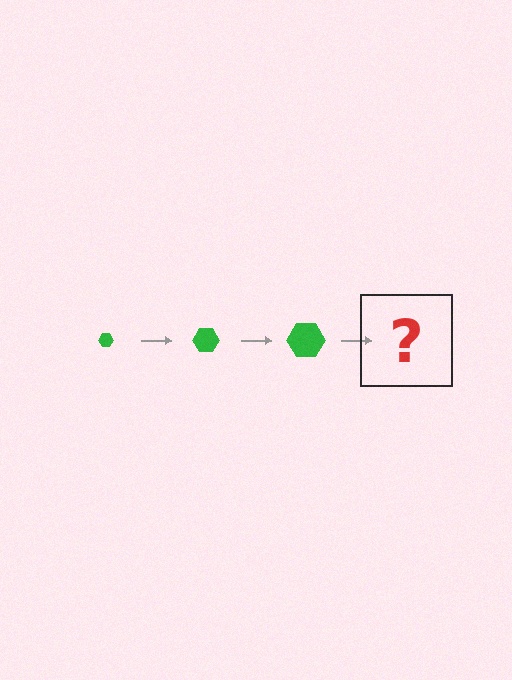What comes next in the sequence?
The next element should be a green hexagon, larger than the previous one.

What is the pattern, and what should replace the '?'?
The pattern is that the hexagon gets progressively larger each step. The '?' should be a green hexagon, larger than the previous one.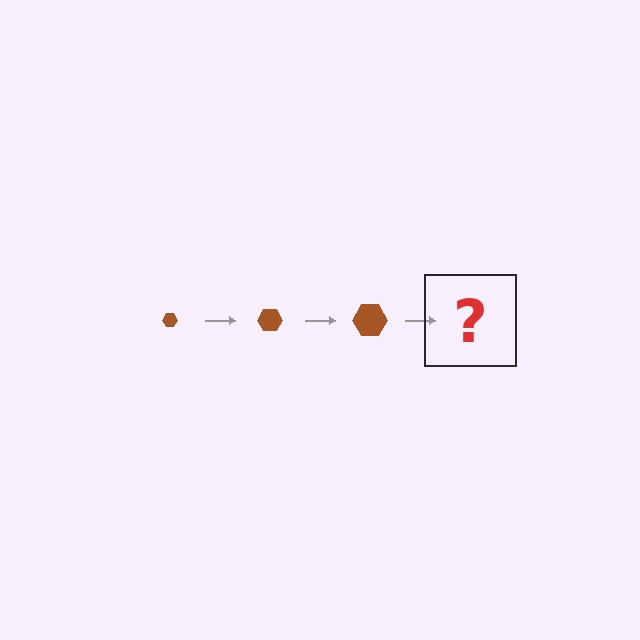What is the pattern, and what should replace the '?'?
The pattern is that the hexagon gets progressively larger each step. The '?' should be a brown hexagon, larger than the previous one.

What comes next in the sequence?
The next element should be a brown hexagon, larger than the previous one.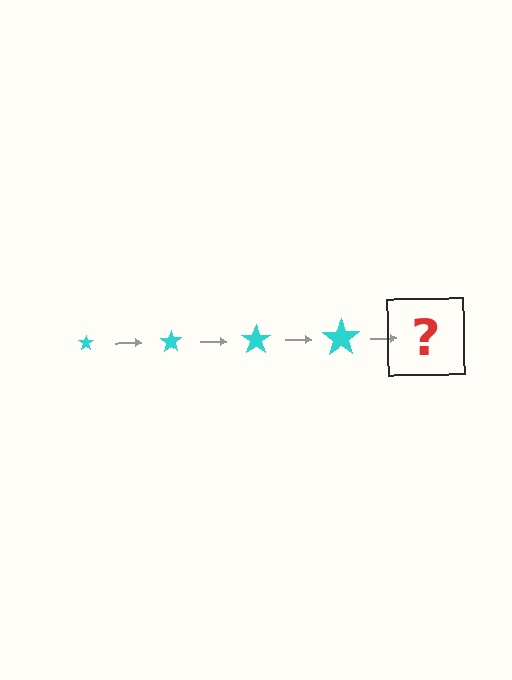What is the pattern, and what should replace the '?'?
The pattern is that the star gets progressively larger each step. The '?' should be a cyan star, larger than the previous one.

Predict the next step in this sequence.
The next step is a cyan star, larger than the previous one.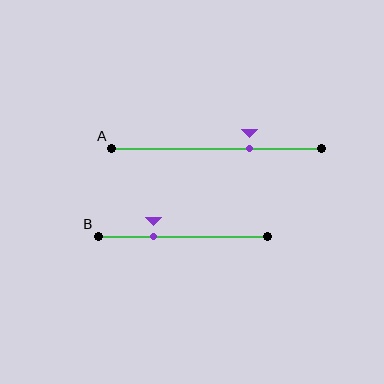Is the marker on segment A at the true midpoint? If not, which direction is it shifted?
No, the marker on segment A is shifted to the right by about 16% of the segment length.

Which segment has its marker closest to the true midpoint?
Segment A has its marker closest to the true midpoint.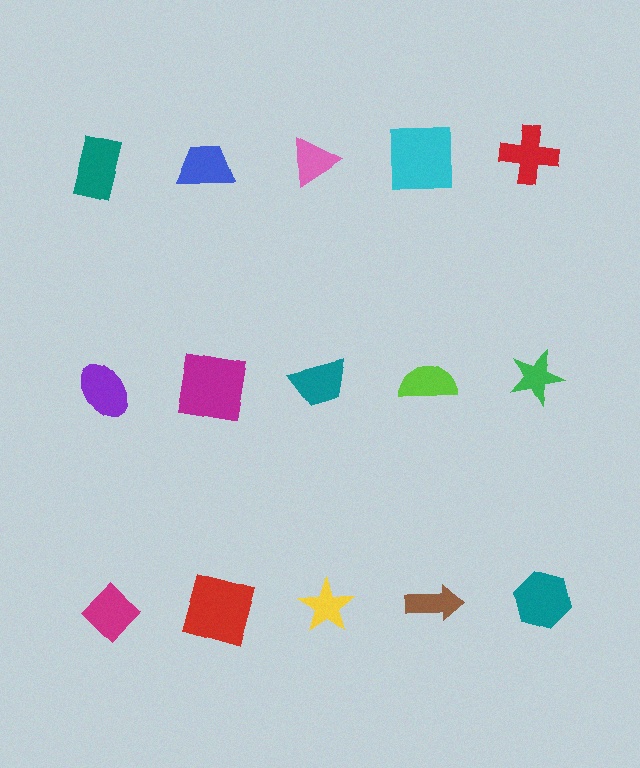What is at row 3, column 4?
A brown arrow.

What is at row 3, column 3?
A yellow star.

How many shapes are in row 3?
5 shapes.